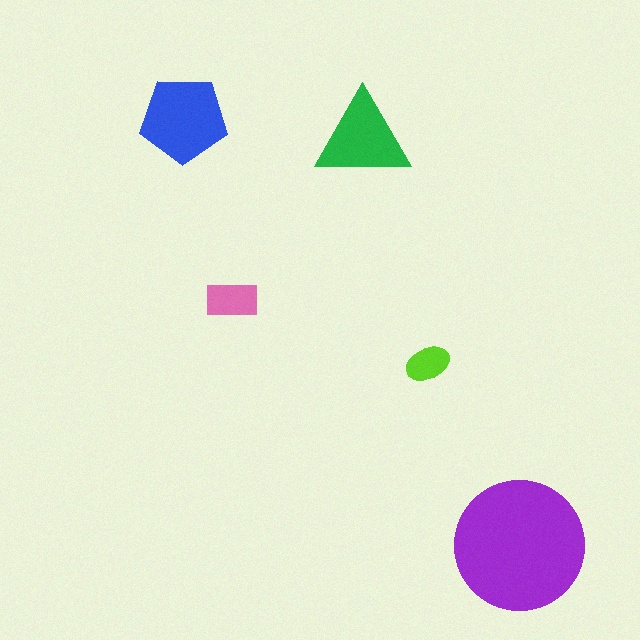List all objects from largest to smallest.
The purple circle, the blue pentagon, the green triangle, the pink rectangle, the lime ellipse.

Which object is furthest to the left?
The blue pentagon is leftmost.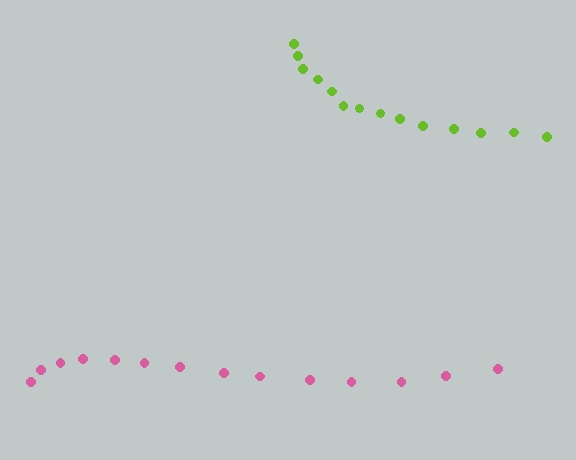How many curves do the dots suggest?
There are 2 distinct paths.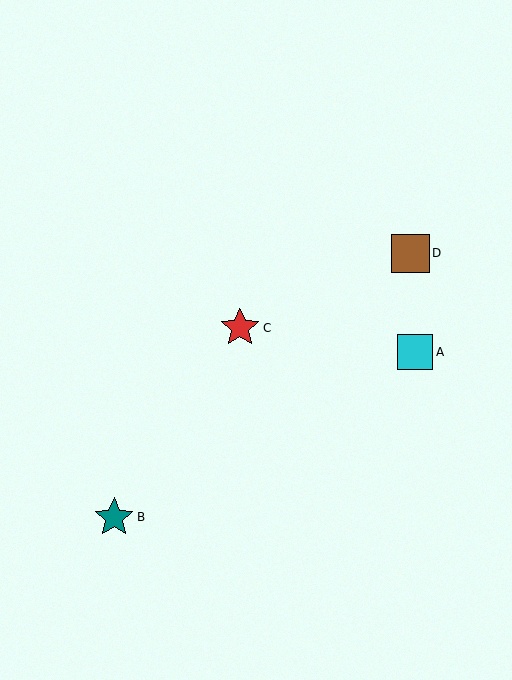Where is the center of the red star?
The center of the red star is at (240, 328).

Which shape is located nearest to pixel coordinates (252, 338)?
The red star (labeled C) at (240, 328) is nearest to that location.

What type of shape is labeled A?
Shape A is a cyan square.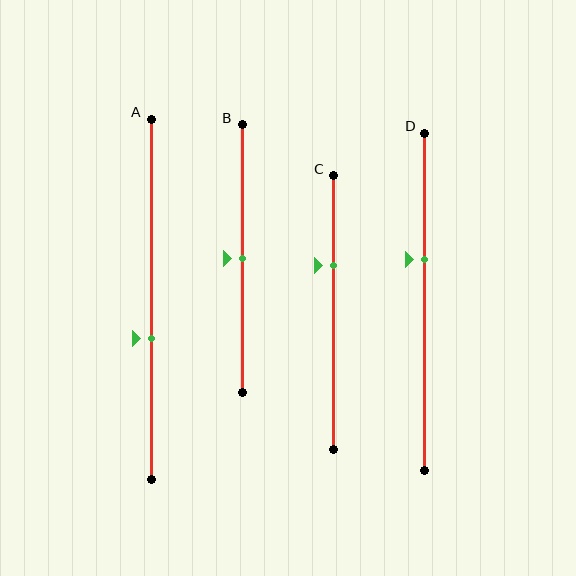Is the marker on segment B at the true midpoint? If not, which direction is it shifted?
Yes, the marker on segment B is at the true midpoint.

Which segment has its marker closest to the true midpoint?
Segment B has its marker closest to the true midpoint.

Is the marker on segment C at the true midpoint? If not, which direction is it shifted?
No, the marker on segment C is shifted upward by about 17% of the segment length.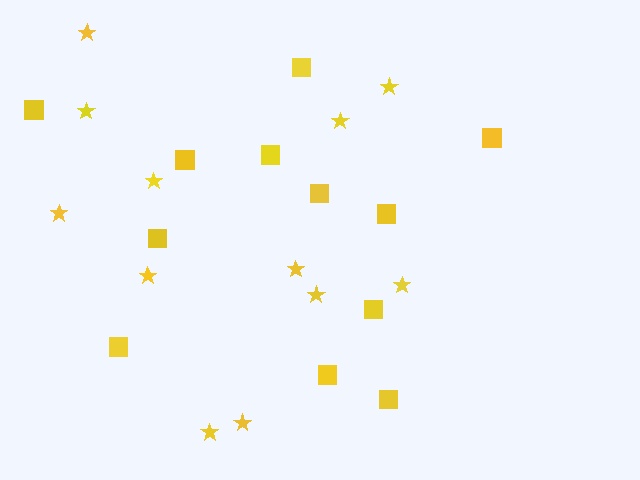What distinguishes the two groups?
There are 2 groups: one group of squares (12) and one group of stars (12).